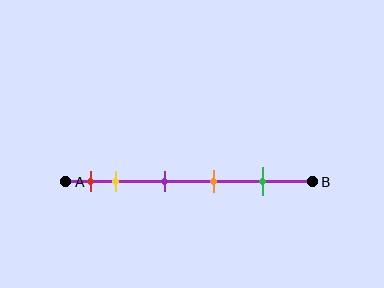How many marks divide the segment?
There are 5 marks dividing the segment.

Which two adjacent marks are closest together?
The red and yellow marks are the closest adjacent pair.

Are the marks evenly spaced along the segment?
No, the marks are not evenly spaced.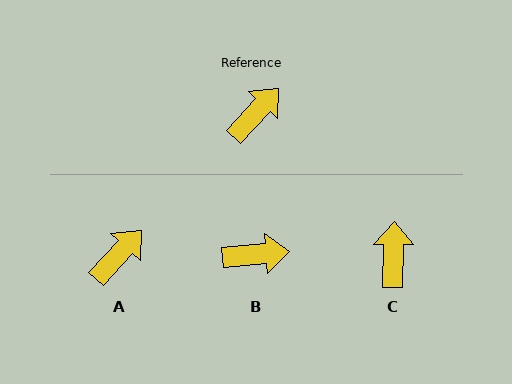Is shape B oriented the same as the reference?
No, it is off by about 42 degrees.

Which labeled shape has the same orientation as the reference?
A.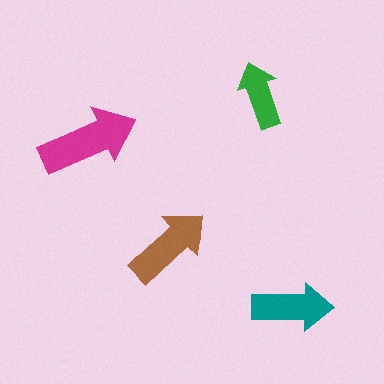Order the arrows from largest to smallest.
the magenta one, the brown one, the teal one, the green one.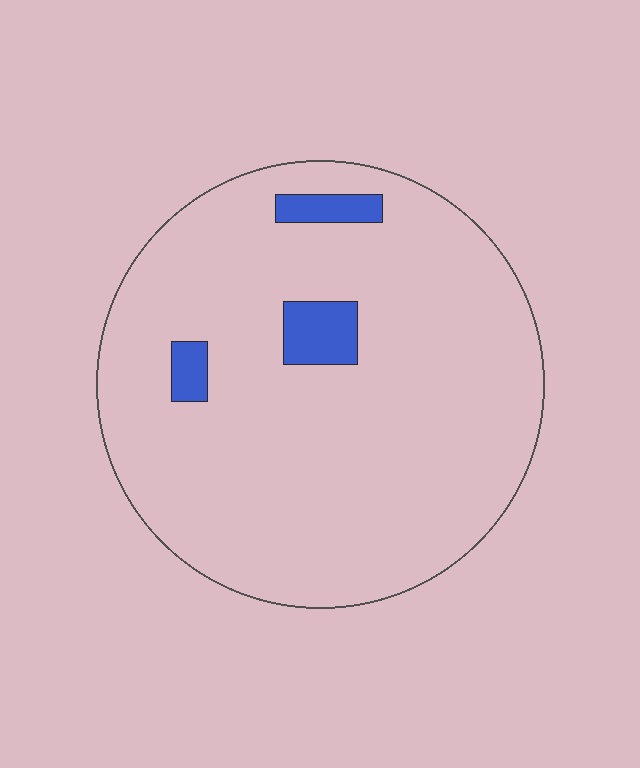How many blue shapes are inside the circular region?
3.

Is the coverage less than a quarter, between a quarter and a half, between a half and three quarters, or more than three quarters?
Less than a quarter.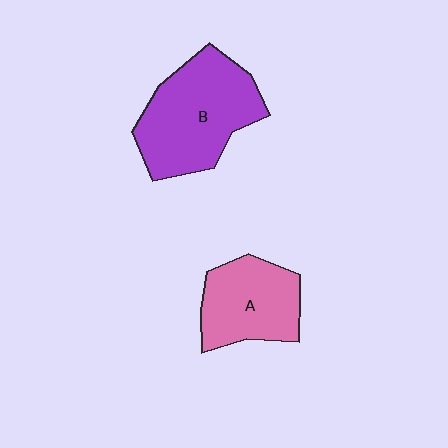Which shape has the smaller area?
Shape A (pink).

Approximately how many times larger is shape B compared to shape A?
Approximately 1.4 times.